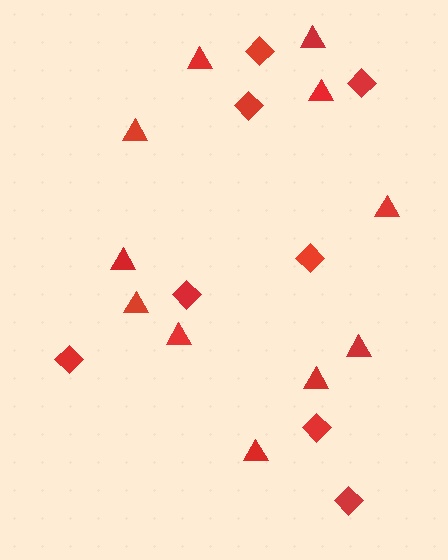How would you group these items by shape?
There are 2 groups: one group of triangles (11) and one group of diamonds (8).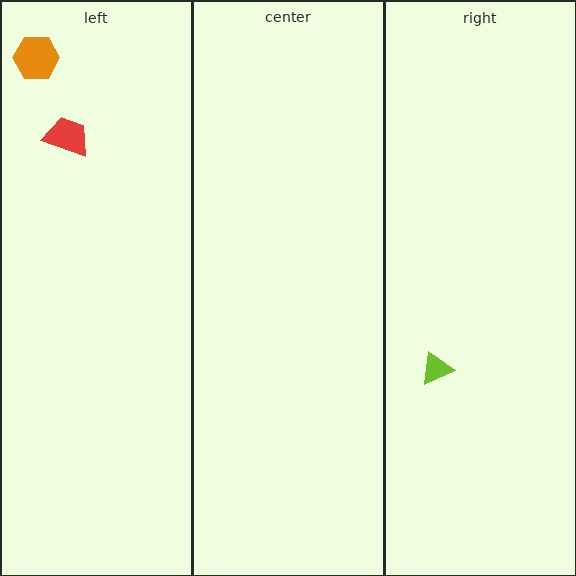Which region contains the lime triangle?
The right region.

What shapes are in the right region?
The lime triangle.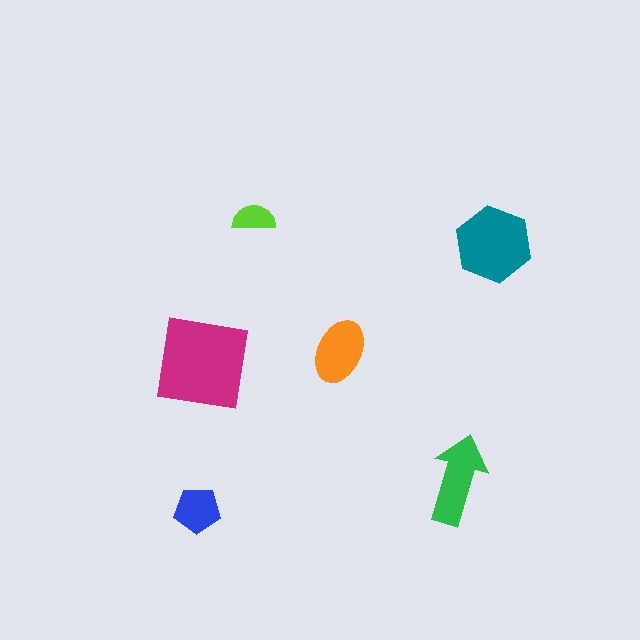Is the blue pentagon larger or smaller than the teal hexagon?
Smaller.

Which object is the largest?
The magenta square.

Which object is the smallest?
The lime semicircle.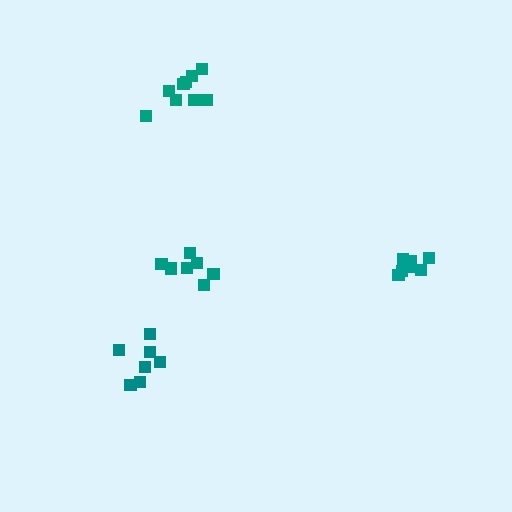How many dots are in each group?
Group 1: 7 dots, Group 2: 9 dots, Group 3: 7 dots, Group 4: 7 dots (30 total).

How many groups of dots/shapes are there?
There are 4 groups.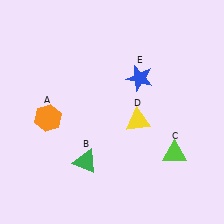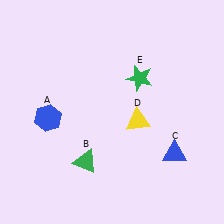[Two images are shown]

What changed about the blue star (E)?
In Image 1, E is blue. In Image 2, it changed to green.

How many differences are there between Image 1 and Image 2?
There are 3 differences between the two images.